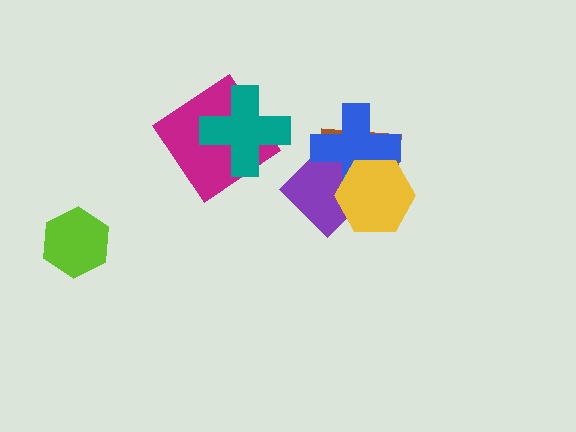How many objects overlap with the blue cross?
3 objects overlap with the blue cross.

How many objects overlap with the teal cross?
1 object overlaps with the teal cross.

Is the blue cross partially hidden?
Yes, it is partially covered by another shape.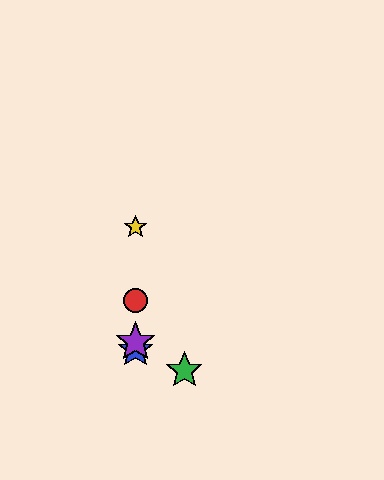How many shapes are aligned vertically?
4 shapes (the red circle, the blue star, the yellow star, the purple star) are aligned vertically.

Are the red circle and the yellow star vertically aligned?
Yes, both are at x≈135.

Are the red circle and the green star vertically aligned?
No, the red circle is at x≈135 and the green star is at x≈184.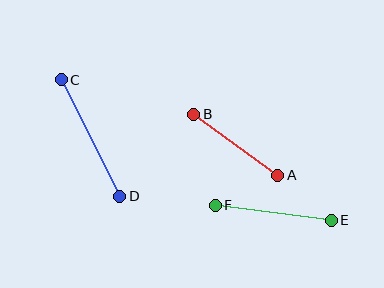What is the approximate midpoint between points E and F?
The midpoint is at approximately (273, 213) pixels.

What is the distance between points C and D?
The distance is approximately 131 pixels.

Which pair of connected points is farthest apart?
Points C and D are farthest apart.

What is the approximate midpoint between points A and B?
The midpoint is at approximately (236, 145) pixels.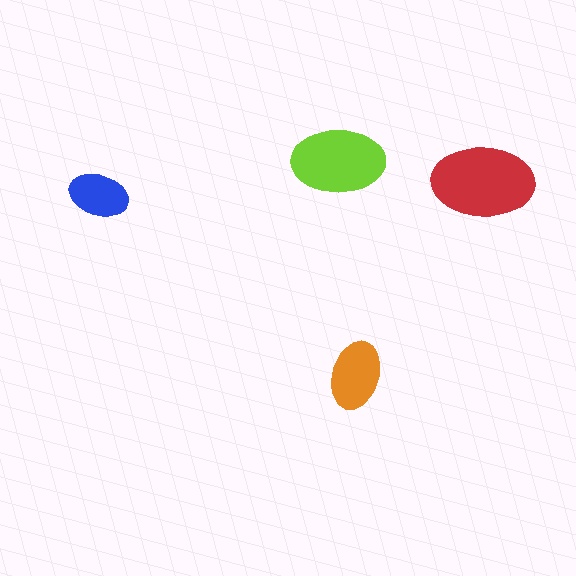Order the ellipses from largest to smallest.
the red one, the lime one, the orange one, the blue one.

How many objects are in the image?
There are 4 objects in the image.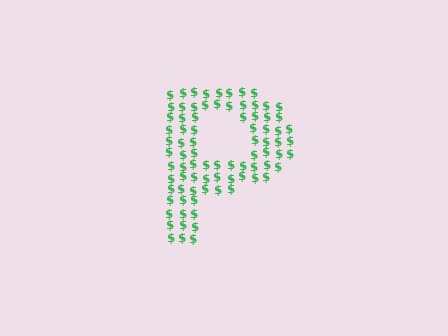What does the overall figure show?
The overall figure shows the letter P.